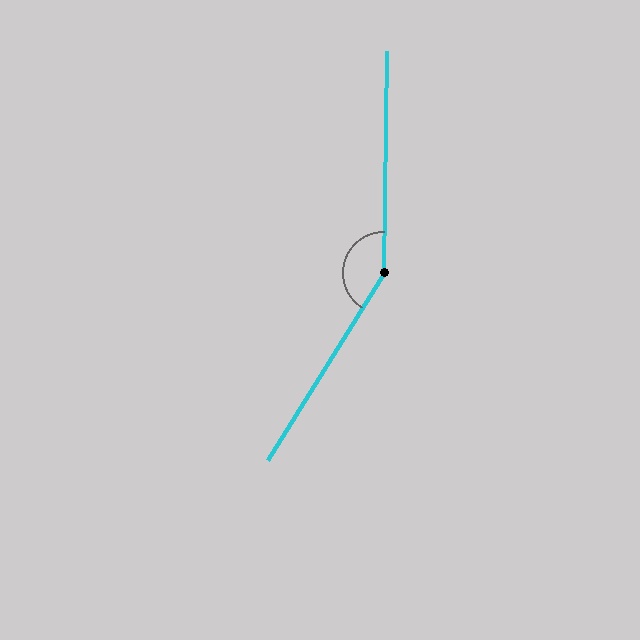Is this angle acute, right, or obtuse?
It is obtuse.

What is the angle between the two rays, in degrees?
Approximately 149 degrees.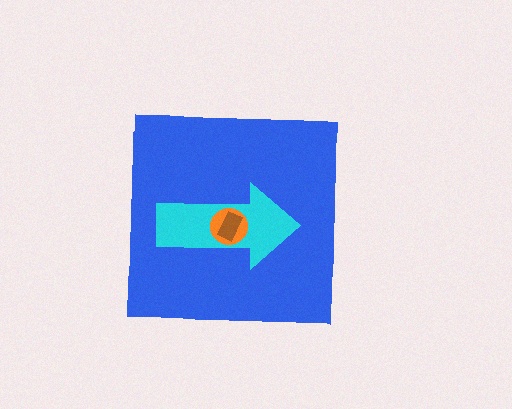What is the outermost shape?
The blue square.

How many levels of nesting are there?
4.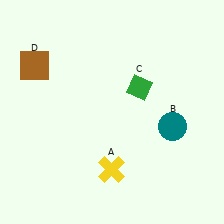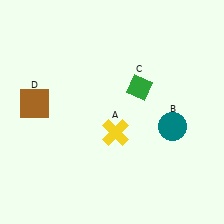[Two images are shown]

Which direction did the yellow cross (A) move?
The yellow cross (A) moved up.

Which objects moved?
The objects that moved are: the yellow cross (A), the brown square (D).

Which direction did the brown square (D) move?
The brown square (D) moved down.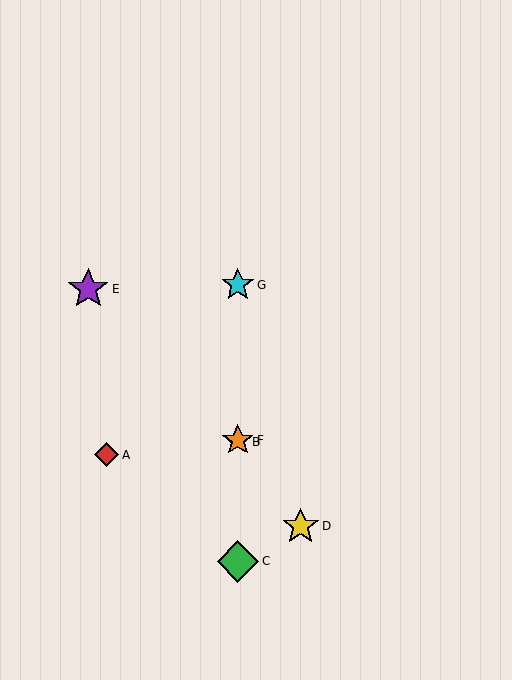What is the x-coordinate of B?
Object B is at x≈238.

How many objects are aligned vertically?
4 objects (B, C, F, G) are aligned vertically.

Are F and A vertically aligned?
No, F is at x≈238 and A is at x≈107.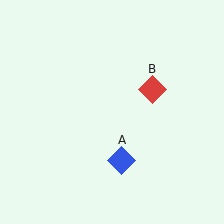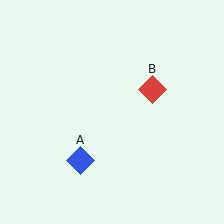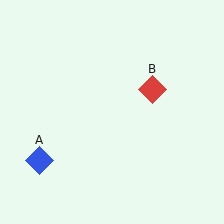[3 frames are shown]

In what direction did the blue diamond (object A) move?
The blue diamond (object A) moved left.